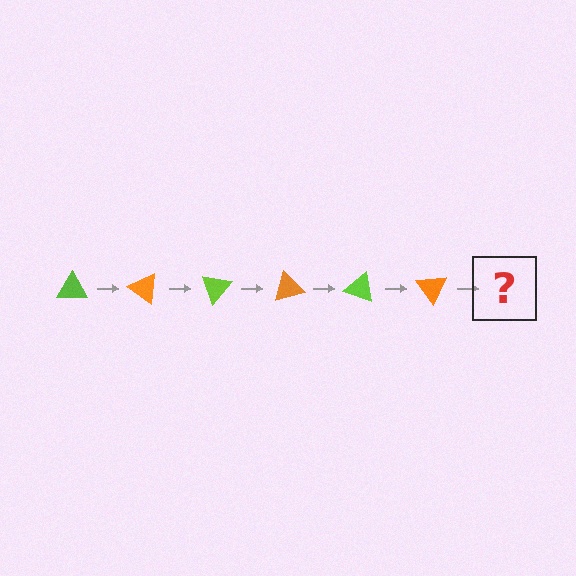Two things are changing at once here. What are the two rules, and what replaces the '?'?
The two rules are that it rotates 35 degrees each step and the color cycles through lime and orange. The '?' should be a lime triangle, rotated 210 degrees from the start.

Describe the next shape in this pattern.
It should be a lime triangle, rotated 210 degrees from the start.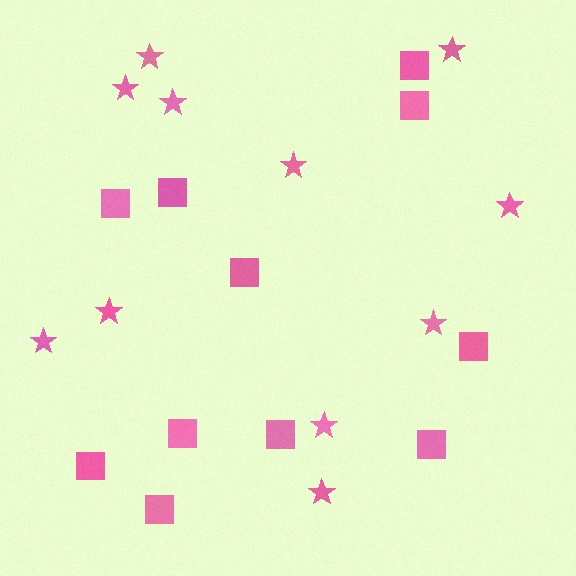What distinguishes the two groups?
There are 2 groups: one group of squares (11) and one group of stars (11).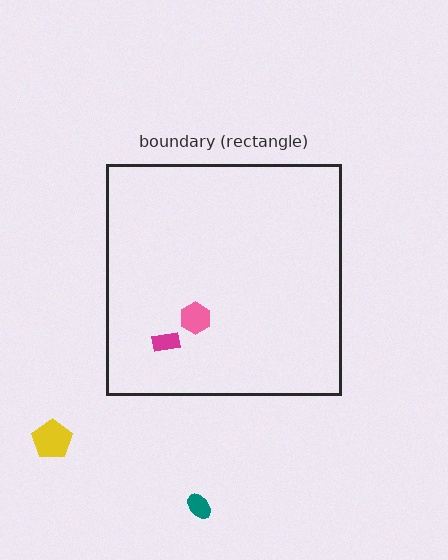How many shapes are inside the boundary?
2 inside, 2 outside.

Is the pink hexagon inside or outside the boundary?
Inside.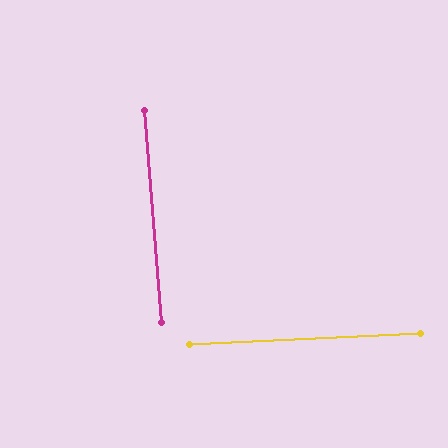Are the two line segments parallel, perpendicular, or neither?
Perpendicular — they meet at approximately 88°.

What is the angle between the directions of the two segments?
Approximately 88 degrees.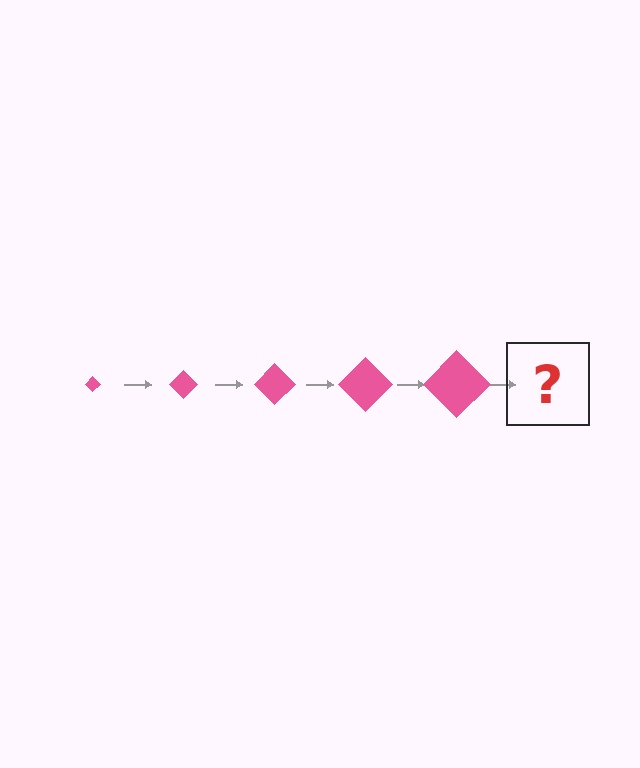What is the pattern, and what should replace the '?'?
The pattern is that the diamond gets progressively larger each step. The '?' should be a pink diamond, larger than the previous one.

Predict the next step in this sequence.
The next step is a pink diamond, larger than the previous one.